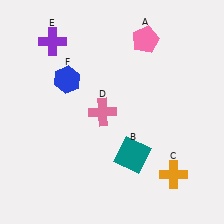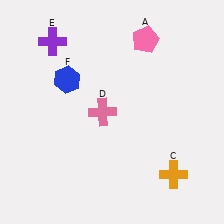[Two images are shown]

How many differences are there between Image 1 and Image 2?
There is 1 difference between the two images.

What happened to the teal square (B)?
The teal square (B) was removed in Image 2. It was in the bottom-right area of Image 1.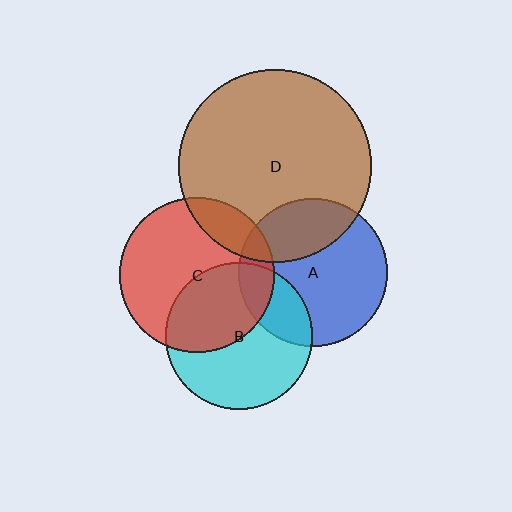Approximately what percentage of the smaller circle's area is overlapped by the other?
Approximately 15%.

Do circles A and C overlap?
Yes.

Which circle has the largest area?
Circle D (brown).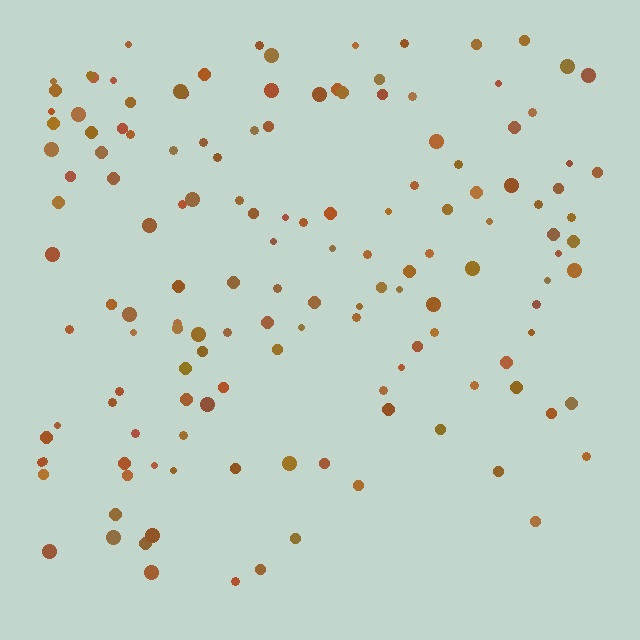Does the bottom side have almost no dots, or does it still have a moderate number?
Still a moderate number, just noticeably fewer than the top.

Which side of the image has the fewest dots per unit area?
The bottom.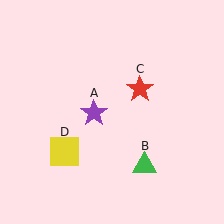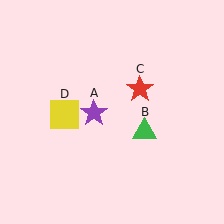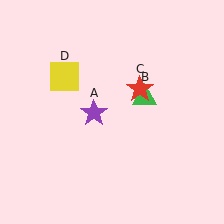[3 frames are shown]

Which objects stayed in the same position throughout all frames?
Purple star (object A) and red star (object C) remained stationary.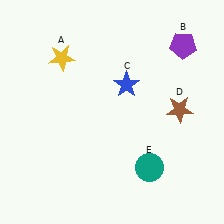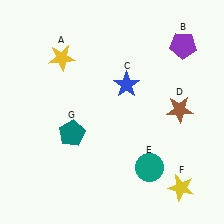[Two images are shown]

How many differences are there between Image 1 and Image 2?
There are 2 differences between the two images.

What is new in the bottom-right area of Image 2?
A yellow star (F) was added in the bottom-right area of Image 2.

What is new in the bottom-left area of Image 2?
A teal pentagon (G) was added in the bottom-left area of Image 2.